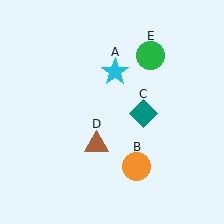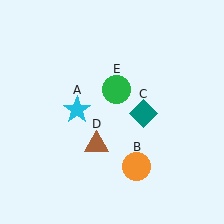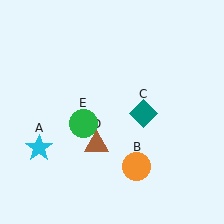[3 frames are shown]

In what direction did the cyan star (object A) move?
The cyan star (object A) moved down and to the left.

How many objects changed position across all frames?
2 objects changed position: cyan star (object A), green circle (object E).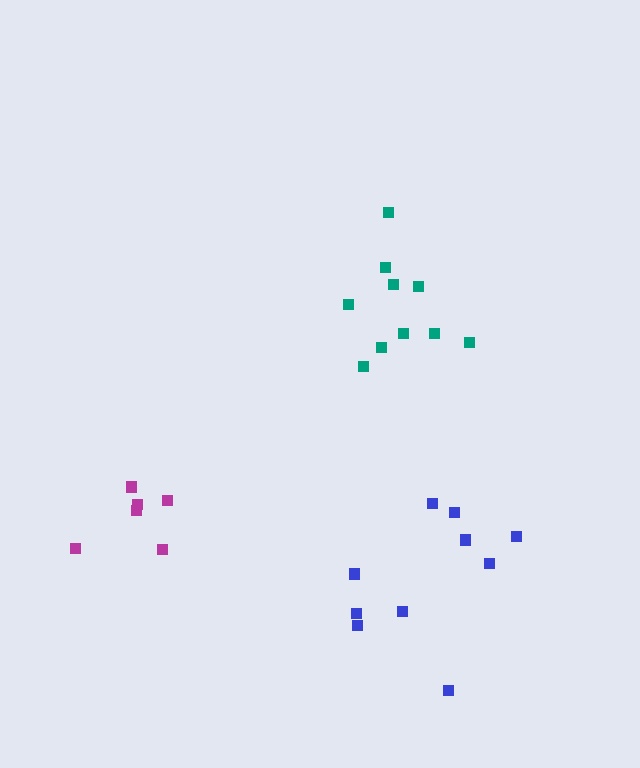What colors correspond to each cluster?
The clusters are colored: teal, magenta, blue.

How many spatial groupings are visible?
There are 3 spatial groupings.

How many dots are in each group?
Group 1: 10 dots, Group 2: 6 dots, Group 3: 10 dots (26 total).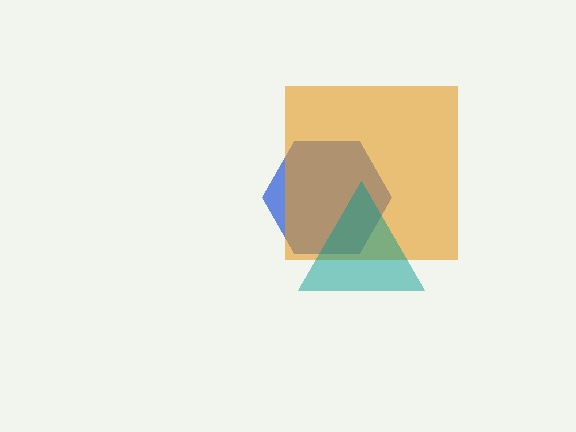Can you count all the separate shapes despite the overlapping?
Yes, there are 3 separate shapes.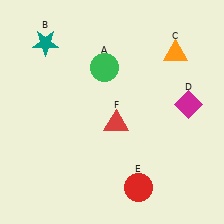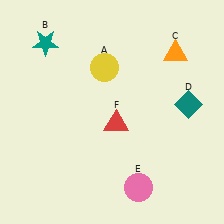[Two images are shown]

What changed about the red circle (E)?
In Image 1, E is red. In Image 2, it changed to pink.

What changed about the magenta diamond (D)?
In Image 1, D is magenta. In Image 2, it changed to teal.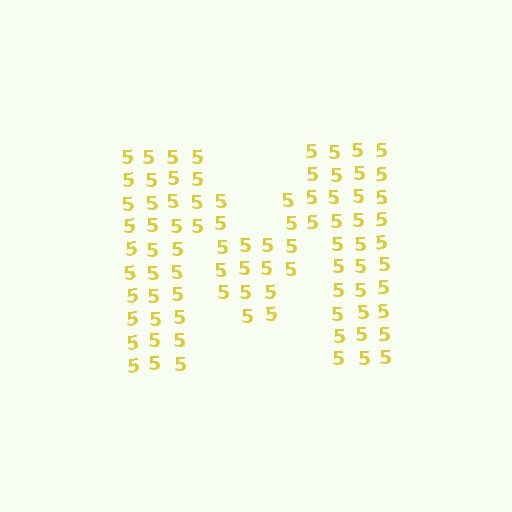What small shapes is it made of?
It is made of small digit 5's.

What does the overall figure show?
The overall figure shows the letter M.